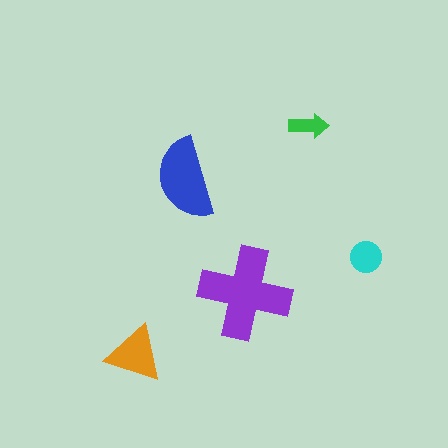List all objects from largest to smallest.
The purple cross, the blue semicircle, the orange triangle, the cyan circle, the green arrow.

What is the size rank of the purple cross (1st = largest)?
1st.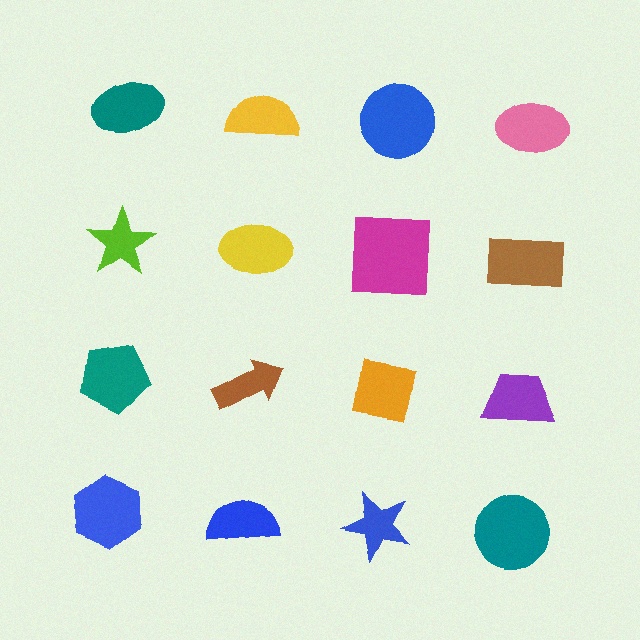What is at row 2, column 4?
A brown rectangle.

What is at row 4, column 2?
A blue semicircle.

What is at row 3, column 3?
An orange square.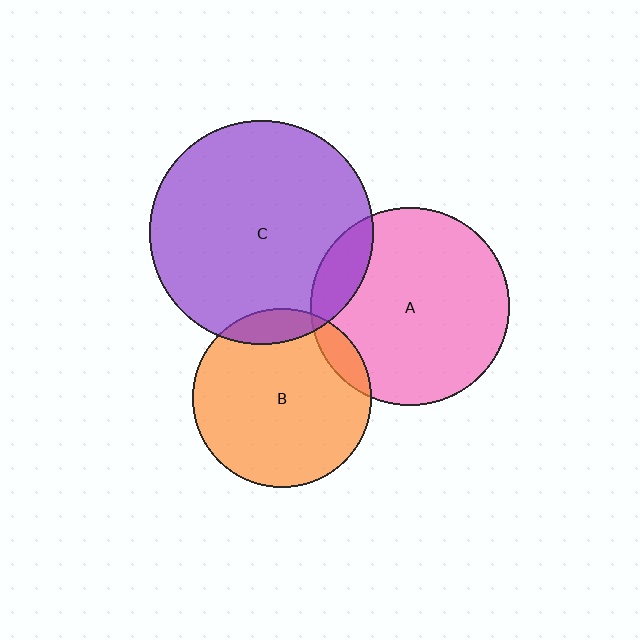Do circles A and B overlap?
Yes.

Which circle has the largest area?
Circle C (purple).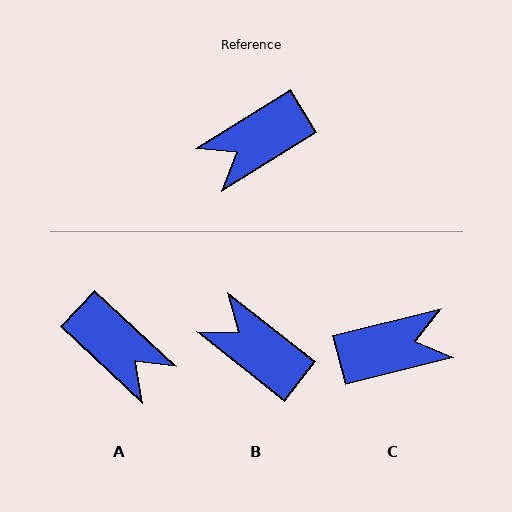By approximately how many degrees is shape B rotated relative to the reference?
Approximately 70 degrees clockwise.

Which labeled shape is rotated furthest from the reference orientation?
C, about 162 degrees away.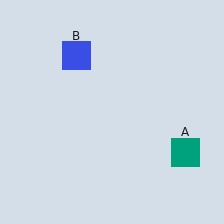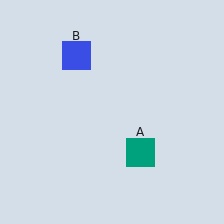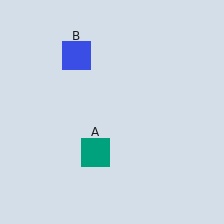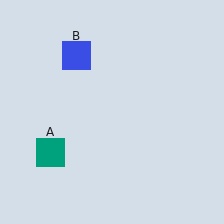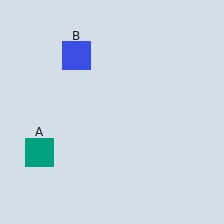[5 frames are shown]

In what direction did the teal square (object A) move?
The teal square (object A) moved left.